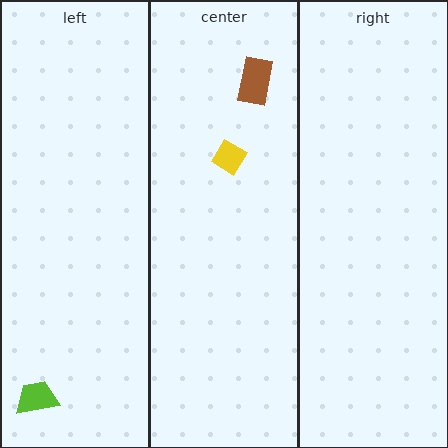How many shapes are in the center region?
2.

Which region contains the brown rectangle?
The center region.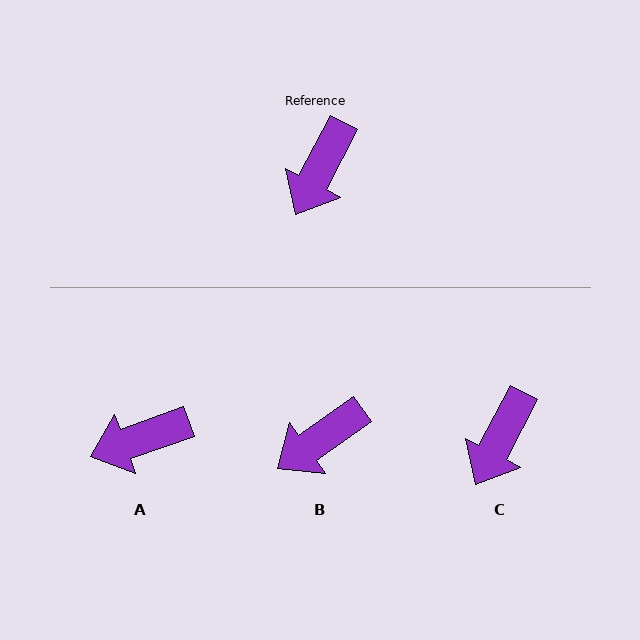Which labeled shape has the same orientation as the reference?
C.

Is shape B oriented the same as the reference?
No, it is off by about 27 degrees.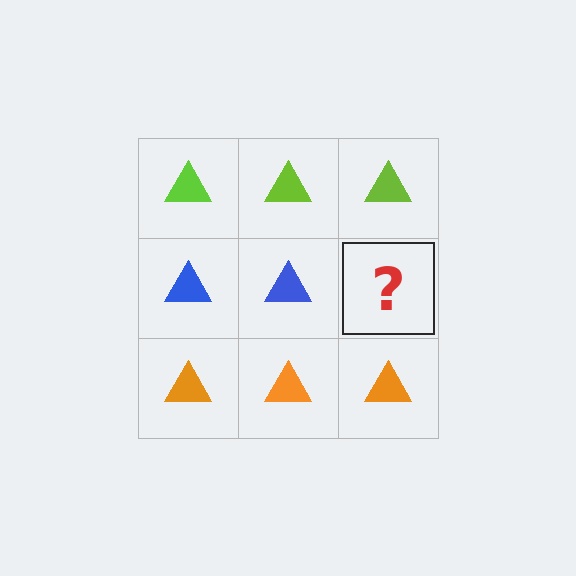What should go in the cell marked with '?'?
The missing cell should contain a blue triangle.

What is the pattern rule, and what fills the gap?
The rule is that each row has a consistent color. The gap should be filled with a blue triangle.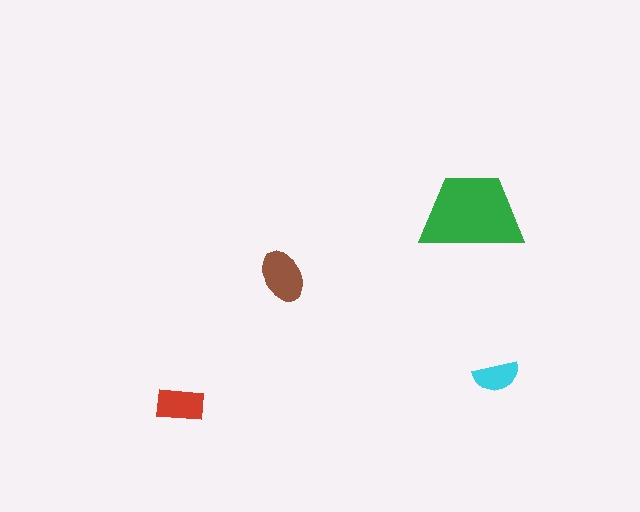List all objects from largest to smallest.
The green trapezoid, the brown ellipse, the red rectangle, the cyan semicircle.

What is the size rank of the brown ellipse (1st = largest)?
2nd.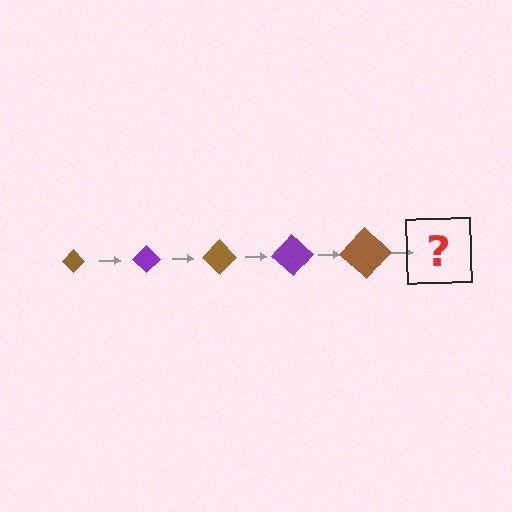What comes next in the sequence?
The next element should be a purple diamond, larger than the previous one.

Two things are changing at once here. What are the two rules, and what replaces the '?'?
The two rules are that the diamond grows larger each step and the color cycles through brown and purple. The '?' should be a purple diamond, larger than the previous one.